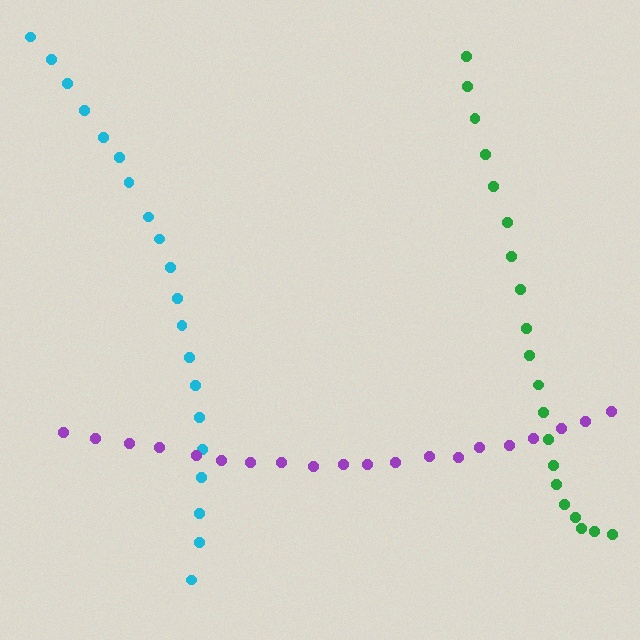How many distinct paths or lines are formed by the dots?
There are 3 distinct paths.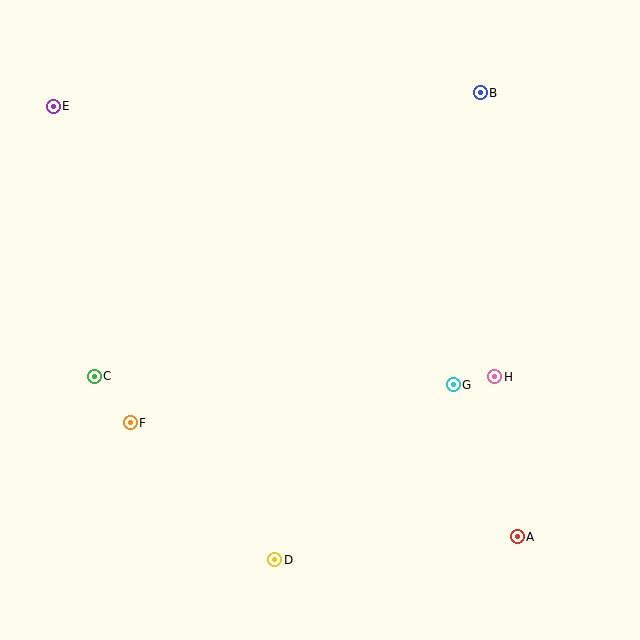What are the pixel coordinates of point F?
Point F is at (130, 423).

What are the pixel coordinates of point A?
Point A is at (517, 537).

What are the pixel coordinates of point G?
Point G is at (453, 385).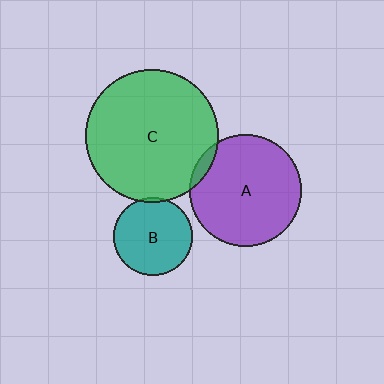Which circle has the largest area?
Circle C (green).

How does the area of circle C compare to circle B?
Approximately 2.9 times.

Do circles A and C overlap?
Yes.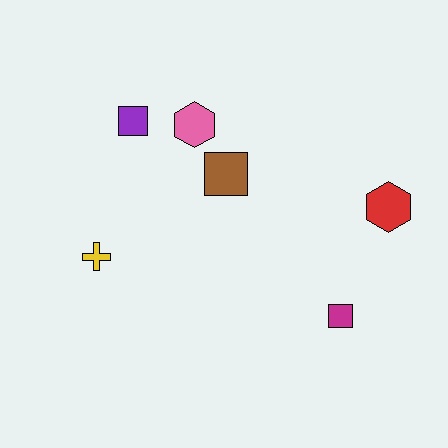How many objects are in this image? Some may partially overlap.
There are 6 objects.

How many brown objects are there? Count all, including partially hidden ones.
There is 1 brown object.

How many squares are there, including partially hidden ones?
There are 3 squares.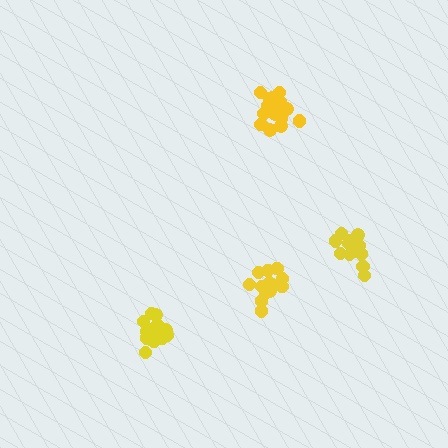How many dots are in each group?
Group 1: 19 dots, Group 2: 15 dots, Group 3: 13 dots, Group 4: 17 dots (64 total).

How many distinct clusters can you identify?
There are 4 distinct clusters.